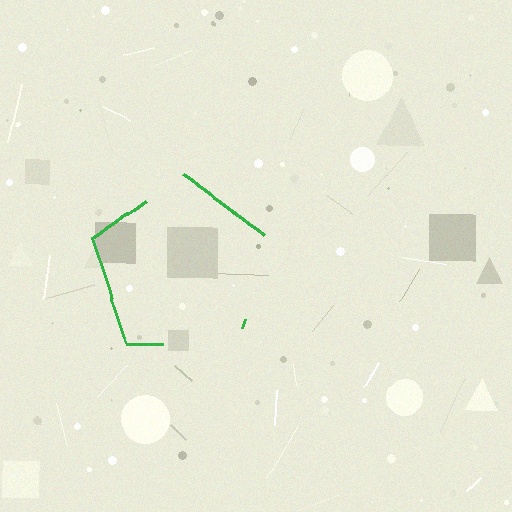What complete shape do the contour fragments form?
The contour fragments form a pentagon.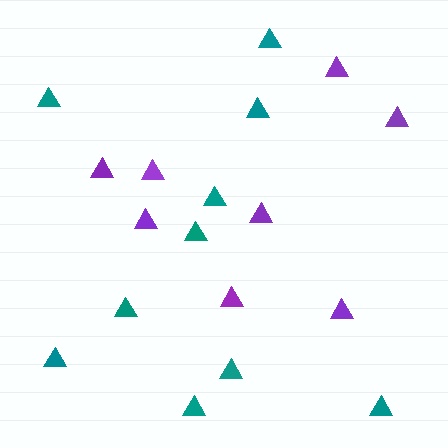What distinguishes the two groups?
There are 2 groups: one group of purple triangles (8) and one group of teal triangles (10).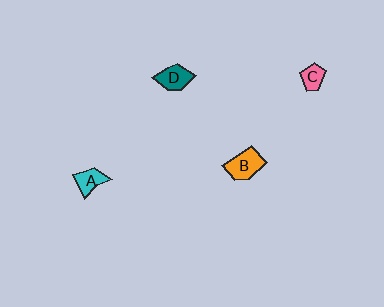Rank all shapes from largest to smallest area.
From largest to smallest: B (orange), D (teal), A (cyan), C (pink).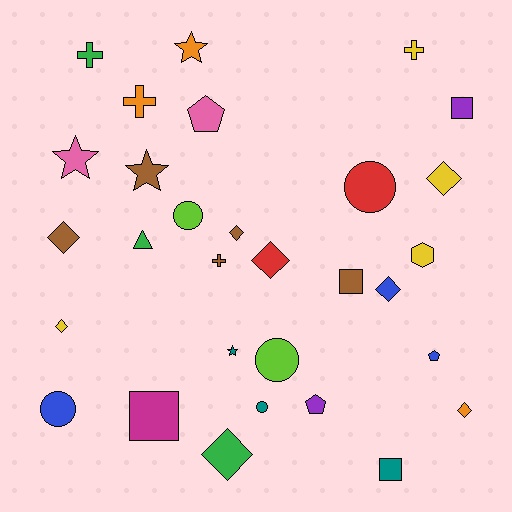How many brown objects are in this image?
There are 5 brown objects.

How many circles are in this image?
There are 5 circles.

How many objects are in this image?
There are 30 objects.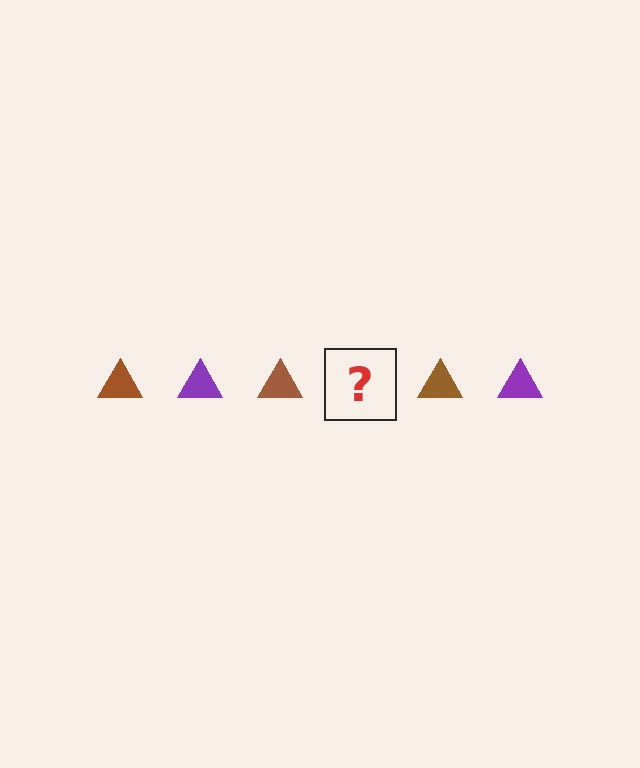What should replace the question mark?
The question mark should be replaced with a purple triangle.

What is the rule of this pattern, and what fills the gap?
The rule is that the pattern cycles through brown, purple triangles. The gap should be filled with a purple triangle.